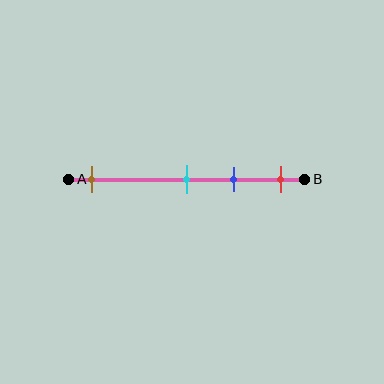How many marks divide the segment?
There are 4 marks dividing the segment.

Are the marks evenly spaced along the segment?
No, the marks are not evenly spaced.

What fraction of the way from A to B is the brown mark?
The brown mark is approximately 10% (0.1) of the way from A to B.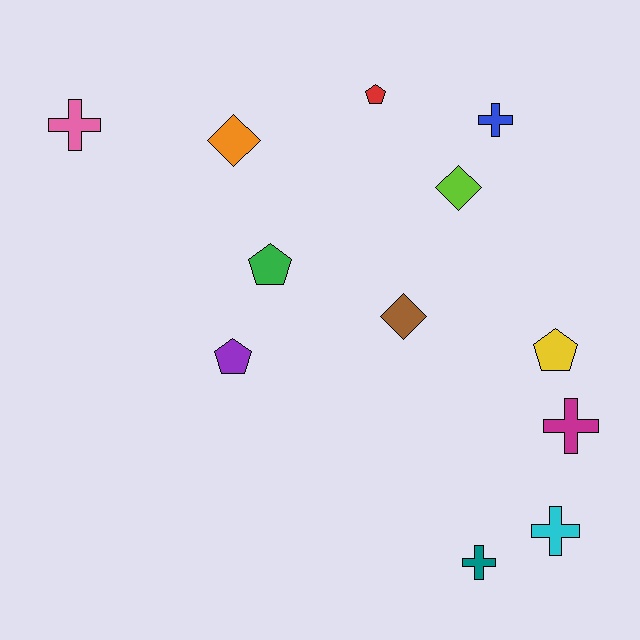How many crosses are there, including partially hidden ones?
There are 5 crosses.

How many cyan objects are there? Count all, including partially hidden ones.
There is 1 cyan object.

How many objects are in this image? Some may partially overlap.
There are 12 objects.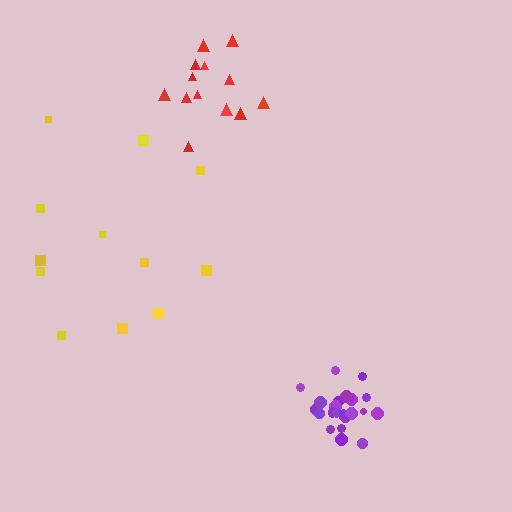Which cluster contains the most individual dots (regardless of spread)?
Purple (26).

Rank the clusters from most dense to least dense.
purple, red, yellow.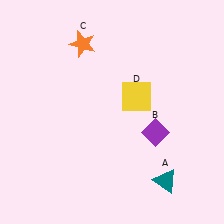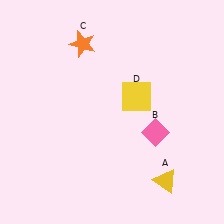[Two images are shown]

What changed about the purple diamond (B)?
In Image 1, B is purple. In Image 2, it changed to pink.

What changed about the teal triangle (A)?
In Image 1, A is teal. In Image 2, it changed to yellow.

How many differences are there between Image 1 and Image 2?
There are 2 differences between the two images.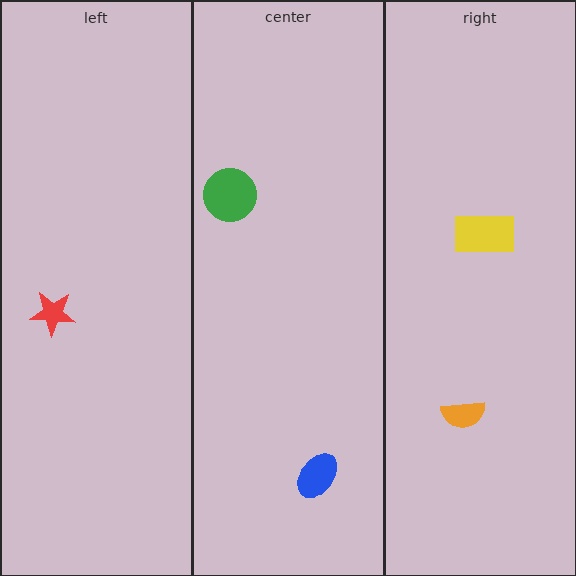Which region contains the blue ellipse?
The center region.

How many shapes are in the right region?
2.